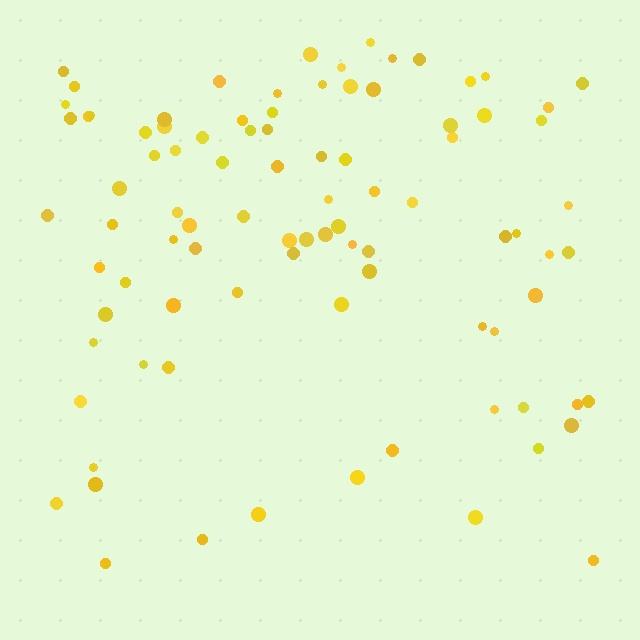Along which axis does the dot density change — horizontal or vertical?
Vertical.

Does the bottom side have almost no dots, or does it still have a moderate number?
Still a moderate number, just noticeably fewer than the top.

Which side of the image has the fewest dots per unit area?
The bottom.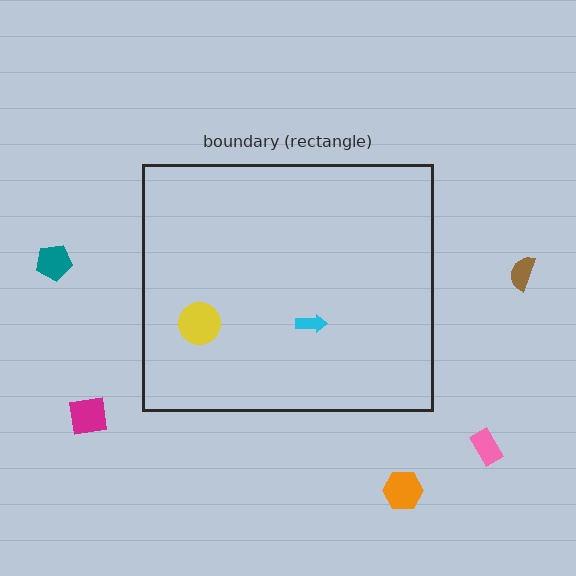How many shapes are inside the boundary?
2 inside, 5 outside.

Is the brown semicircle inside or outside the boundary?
Outside.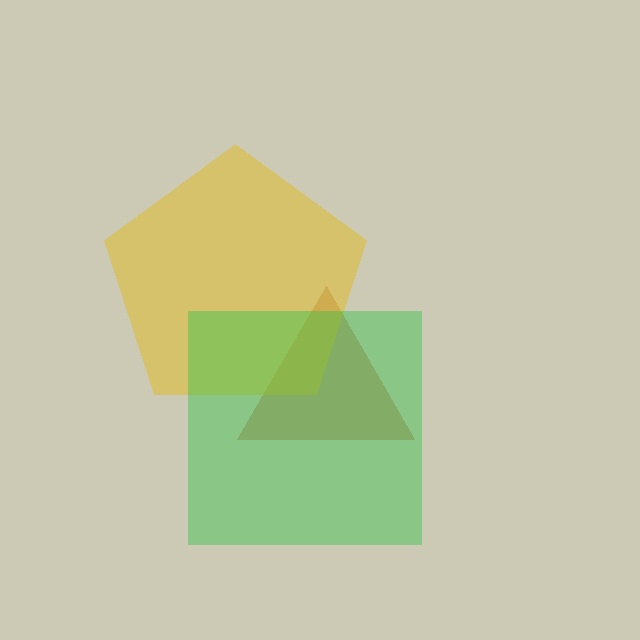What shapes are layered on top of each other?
The layered shapes are: a brown triangle, a yellow pentagon, a green square.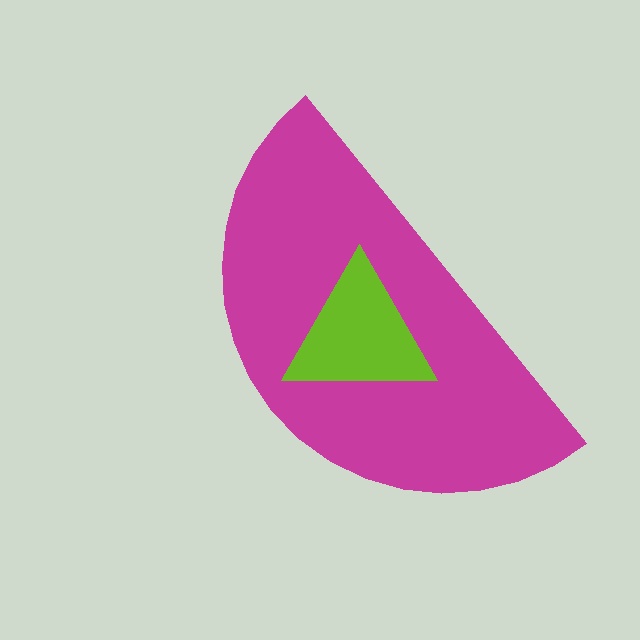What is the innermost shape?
The lime triangle.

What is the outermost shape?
The magenta semicircle.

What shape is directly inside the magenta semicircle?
The lime triangle.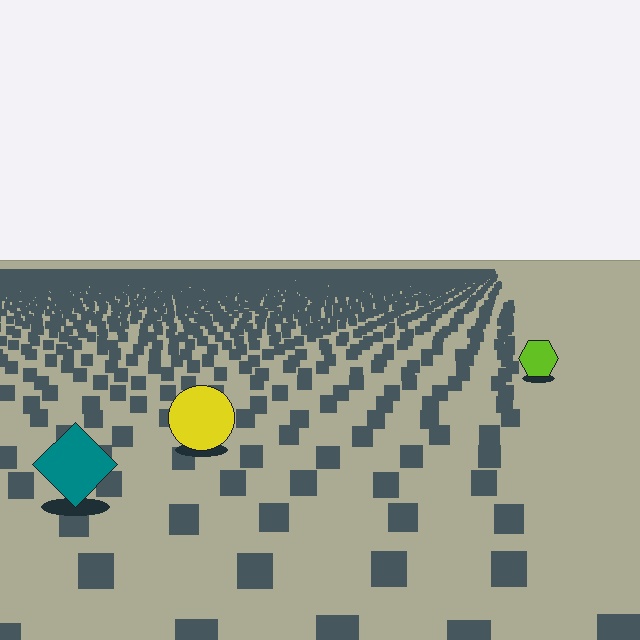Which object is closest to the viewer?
The teal diamond is closest. The texture marks near it are larger and more spread out.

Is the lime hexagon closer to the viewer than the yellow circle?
No. The yellow circle is closer — you can tell from the texture gradient: the ground texture is coarser near it.